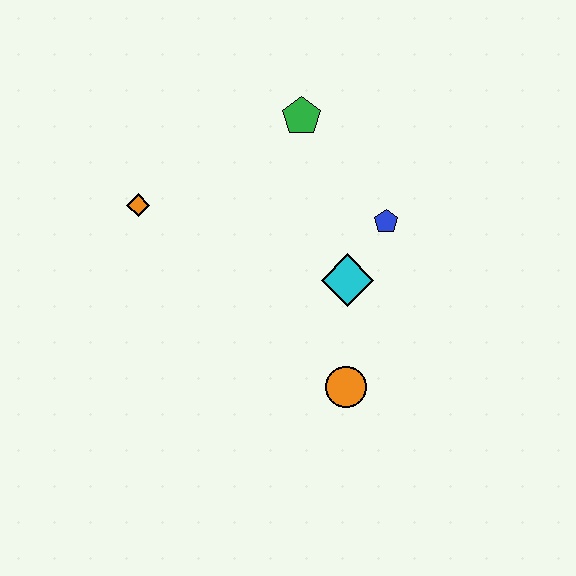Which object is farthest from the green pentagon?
The orange circle is farthest from the green pentagon.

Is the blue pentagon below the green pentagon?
Yes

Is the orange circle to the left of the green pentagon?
No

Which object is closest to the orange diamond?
The green pentagon is closest to the orange diamond.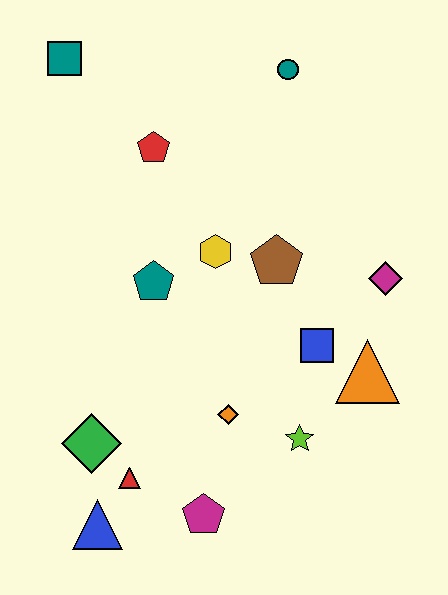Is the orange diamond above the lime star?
Yes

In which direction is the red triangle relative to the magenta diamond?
The red triangle is to the left of the magenta diamond.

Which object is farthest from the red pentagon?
The blue triangle is farthest from the red pentagon.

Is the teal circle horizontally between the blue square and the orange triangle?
No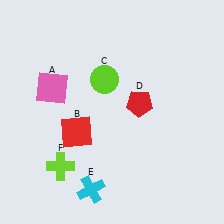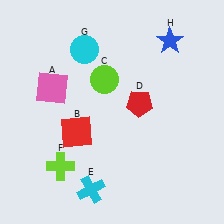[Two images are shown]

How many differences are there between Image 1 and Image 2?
There are 2 differences between the two images.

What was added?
A cyan circle (G), a blue star (H) were added in Image 2.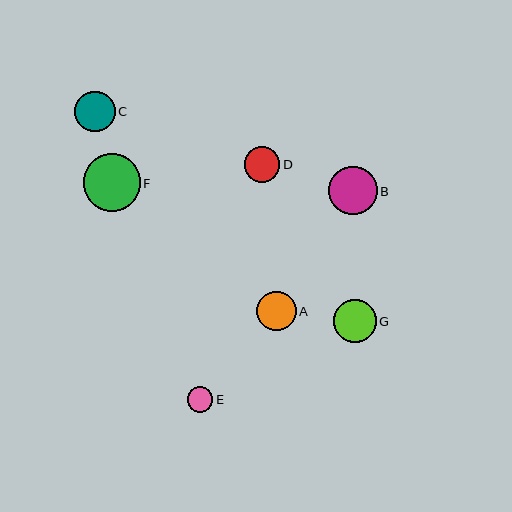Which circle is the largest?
Circle F is the largest with a size of approximately 57 pixels.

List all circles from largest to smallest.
From largest to smallest: F, B, G, C, A, D, E.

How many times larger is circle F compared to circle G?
Circle F is approximately 1.3 times the size of circle G.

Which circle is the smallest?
Circle E is the smallest with a size of approximately 26 pixels.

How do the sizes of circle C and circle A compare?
Circle C and circle A are approximately the same size.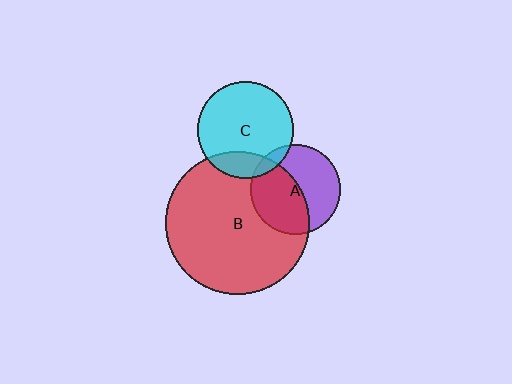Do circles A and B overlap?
Yes.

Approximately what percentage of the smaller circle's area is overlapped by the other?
Approximately 50%.